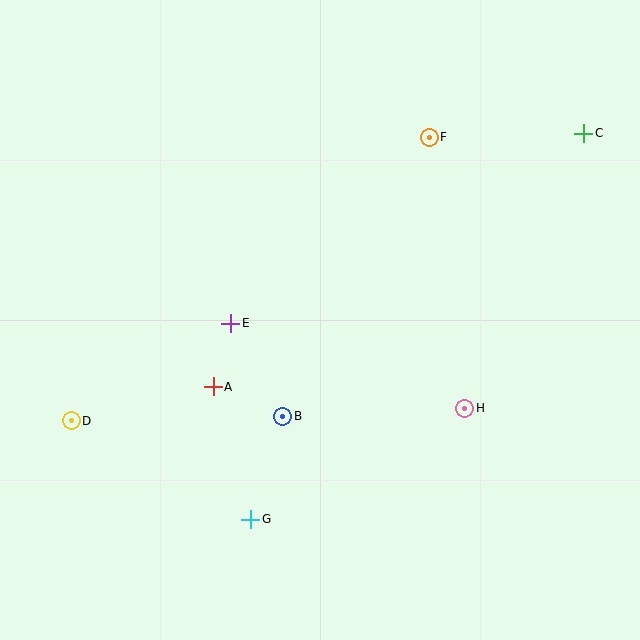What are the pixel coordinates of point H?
Point H is at (465, 408).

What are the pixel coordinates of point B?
Point B is at (283, 416).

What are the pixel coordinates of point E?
Point E is at (231, 323).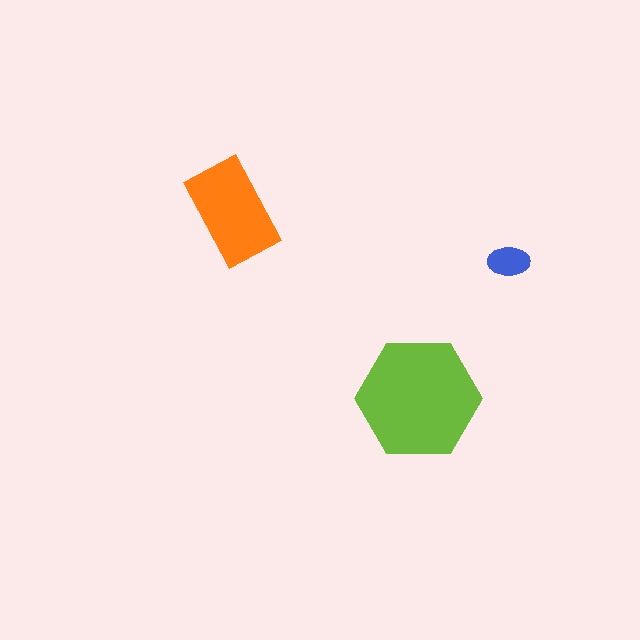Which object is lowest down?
The lime hexagon is bottommost.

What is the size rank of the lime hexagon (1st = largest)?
1st.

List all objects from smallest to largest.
The blue ellipse, the orange rectangle, the lime hexagon.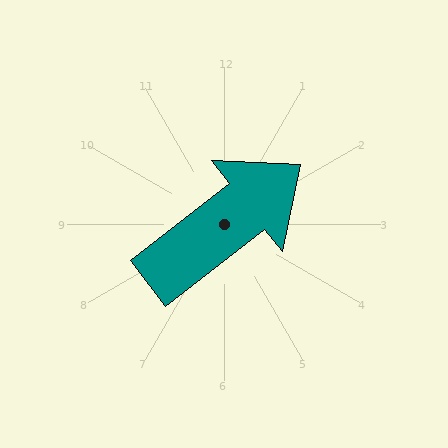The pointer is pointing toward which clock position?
Roughly 2 o'clock.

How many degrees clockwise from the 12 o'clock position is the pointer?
Approximately 52 degrees.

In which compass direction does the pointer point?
Northeast.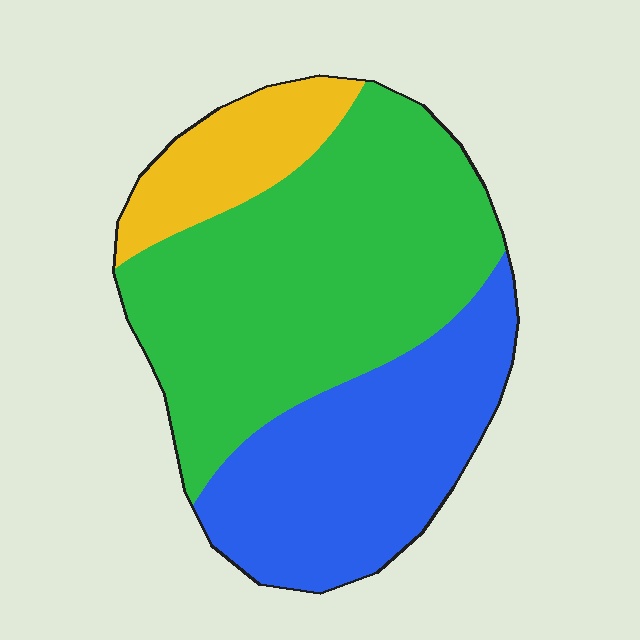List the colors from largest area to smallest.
From largest to smallest: green, blue, yellow.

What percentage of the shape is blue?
Blue takes up about one third (1/3) of the shape.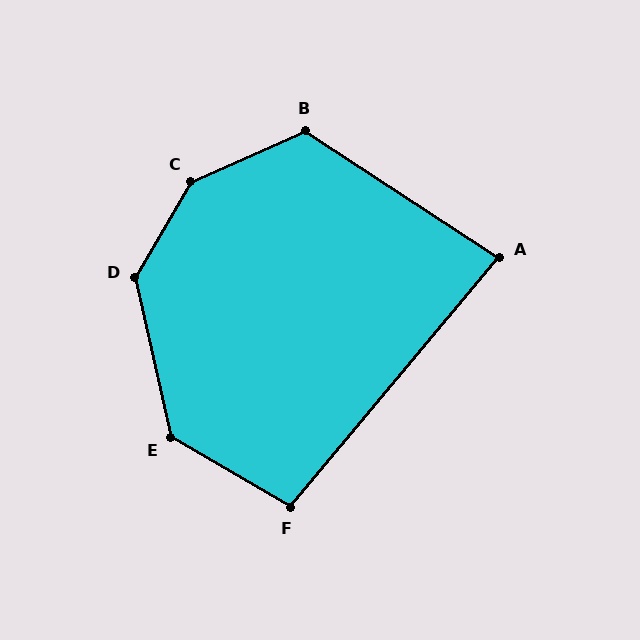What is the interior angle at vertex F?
Approximately 100 degrees (obtuse).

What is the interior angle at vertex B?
Approximately 123 degrees (obtuse).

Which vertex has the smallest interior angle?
A, at approximately 83 degrees.